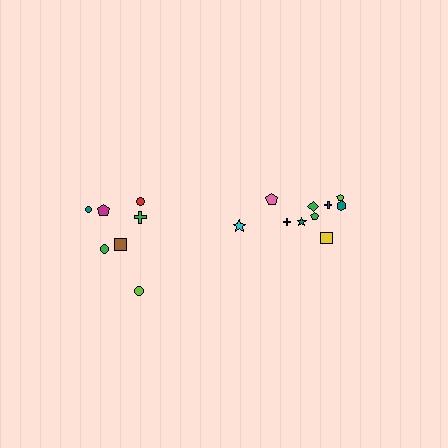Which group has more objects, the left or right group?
The right group.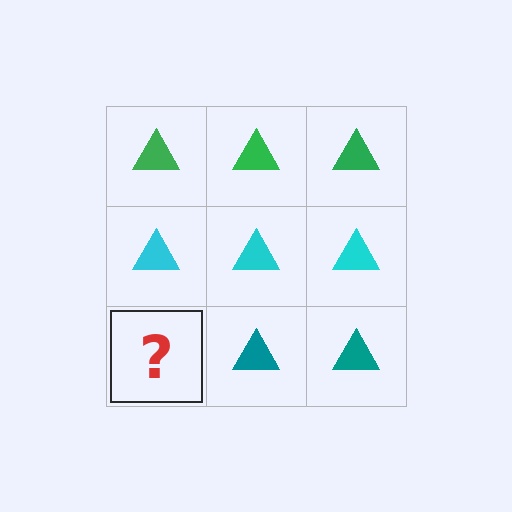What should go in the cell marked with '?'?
The missing cell should contain a teal triangle.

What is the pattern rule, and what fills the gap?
The rule is that each row has a consistent color. The gap should be filled with a teal triangle.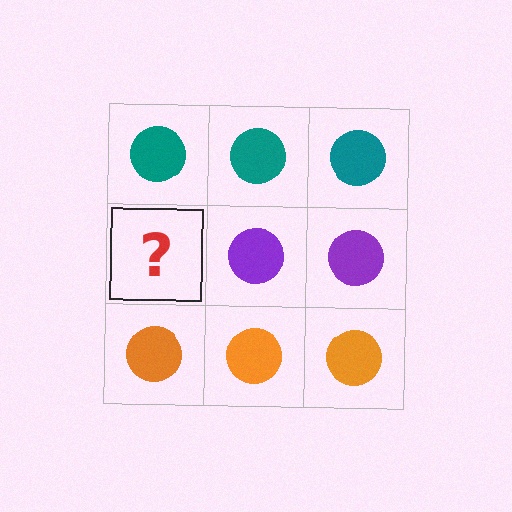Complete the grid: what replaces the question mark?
The question mark should be replaced with a purple circle.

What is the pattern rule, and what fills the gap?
The rule is that each row has a consistent color. The gap should be filled with a purple circle.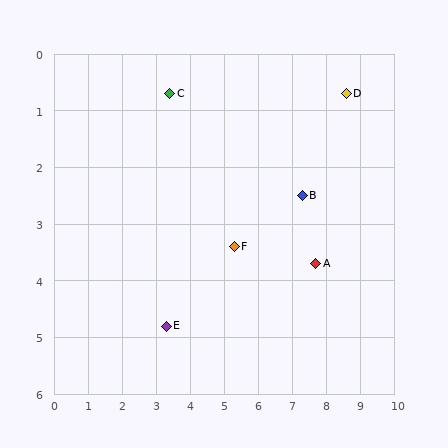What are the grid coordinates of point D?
Point D is at approximately (8.6, 0.7).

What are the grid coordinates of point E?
Point E is at approximately (3.3, 4.8).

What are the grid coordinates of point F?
Point F is at approximately (5.3, 3.4).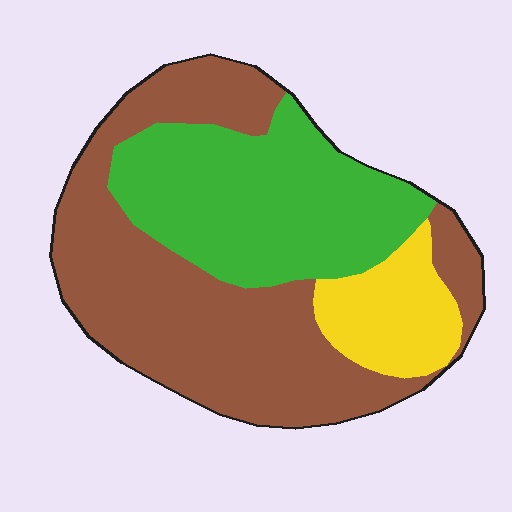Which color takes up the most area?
Brown, at roughly 50%.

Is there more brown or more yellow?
Brown.